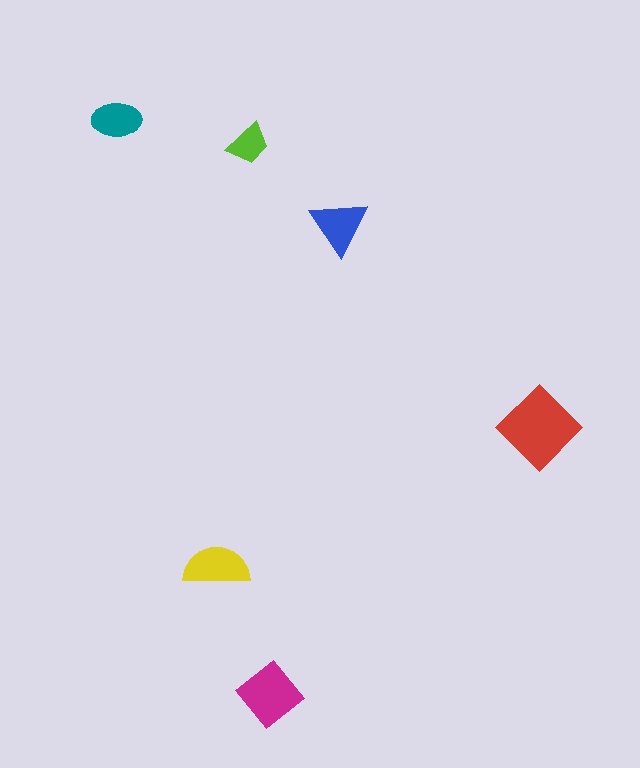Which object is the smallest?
The lime trapezoid.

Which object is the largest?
The red diamond.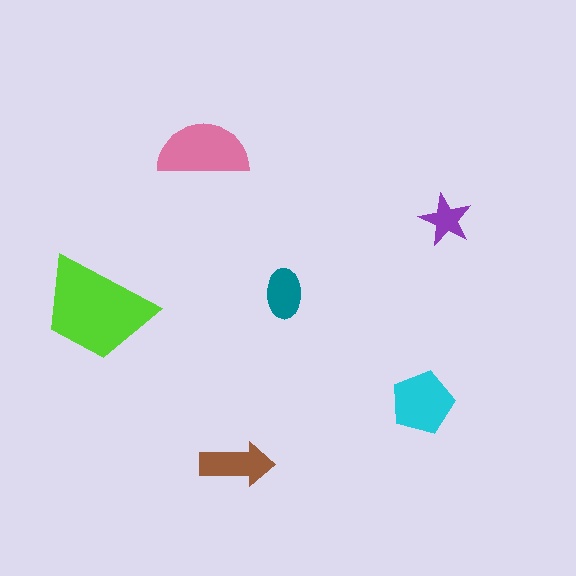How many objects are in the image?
There are 6 objects in the image.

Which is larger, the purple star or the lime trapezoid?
The lime trapezoid.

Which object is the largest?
The lime trapezoid.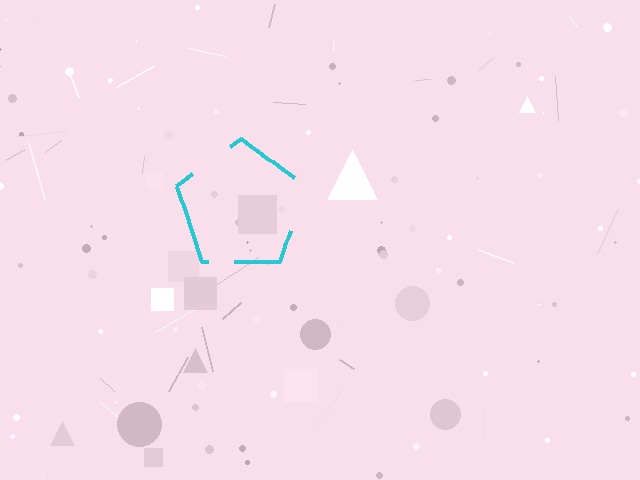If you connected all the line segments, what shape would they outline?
They would outline a pentagon.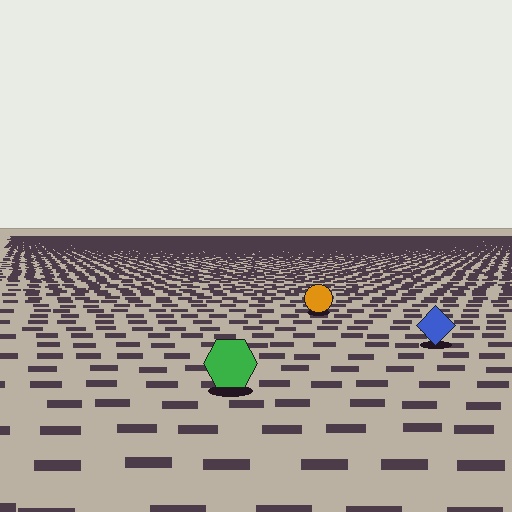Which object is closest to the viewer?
The green hexagon is closest. The texture marks near it are larger and more spread out.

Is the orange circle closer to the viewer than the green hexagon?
No. The green hexagon is closer — you can tell from the texture gradient: the ground texture is coarser near it.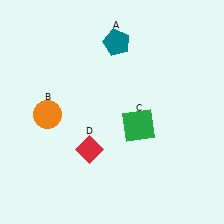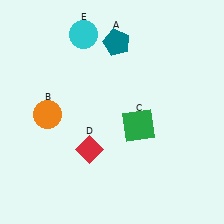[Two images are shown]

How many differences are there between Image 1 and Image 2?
There is 1 difference between the two images.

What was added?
A cyan circle (E) was added in Image 2.